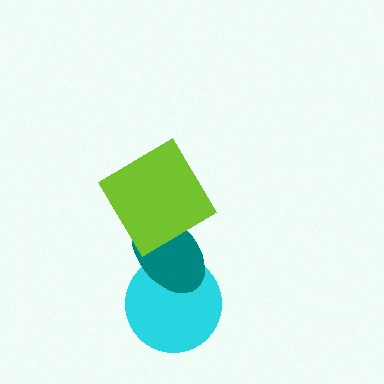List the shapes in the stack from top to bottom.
From top to bottom: the lime diamond, the teal ellipse, the cyan circle.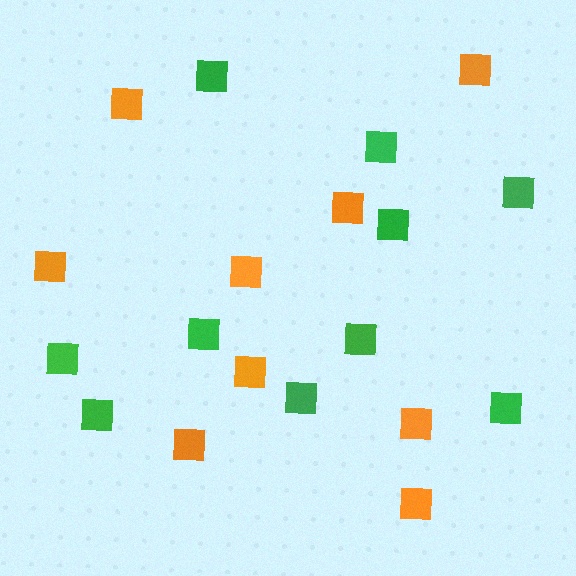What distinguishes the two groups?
There are 2 groups: one group of orange squares (9) and one group of green squares (10).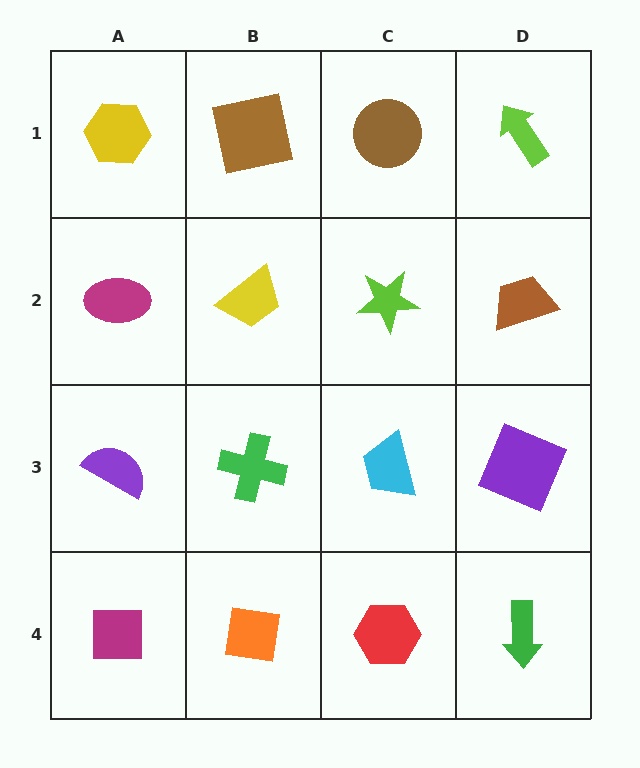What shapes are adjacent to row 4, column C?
A cyan trapezoid (row 3, column C), an orange square (row 4, column B), a green arrow (row 4, column D).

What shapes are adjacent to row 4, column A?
A purple semicircle (row 3, column A), an orange square (row 4, column B).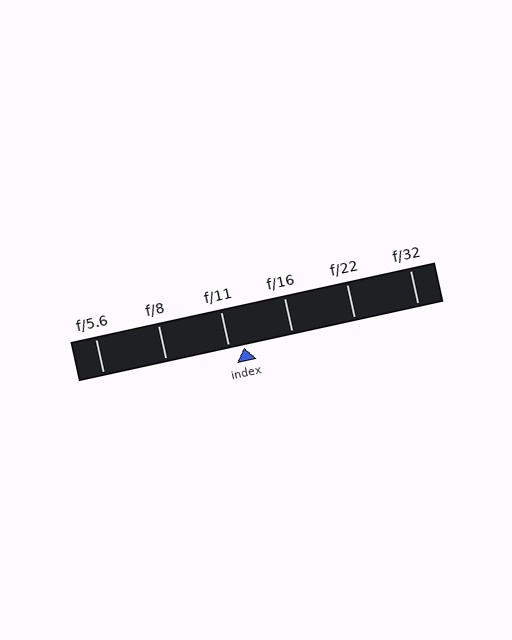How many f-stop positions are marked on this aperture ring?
There are 6 f-stop positions marked.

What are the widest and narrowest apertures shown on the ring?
The widest aperture shown is f/5.6 and the narrowest is f/32.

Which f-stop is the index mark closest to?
The index mark is closest to f/11.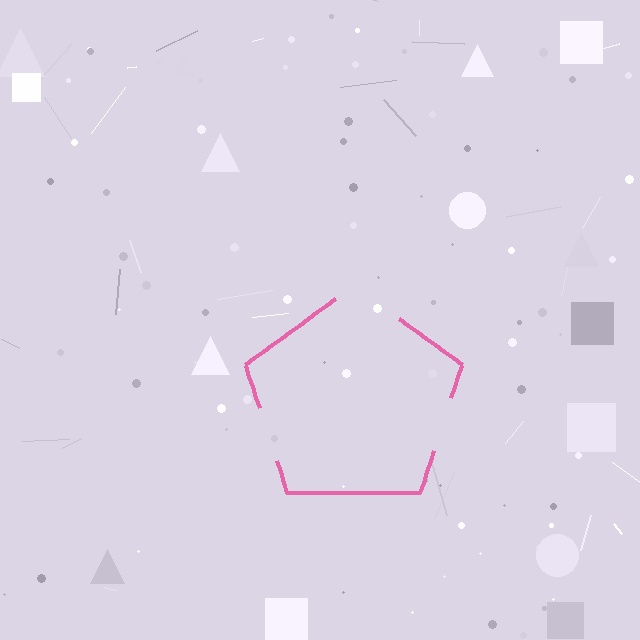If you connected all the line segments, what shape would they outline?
They would outline a pentagon.